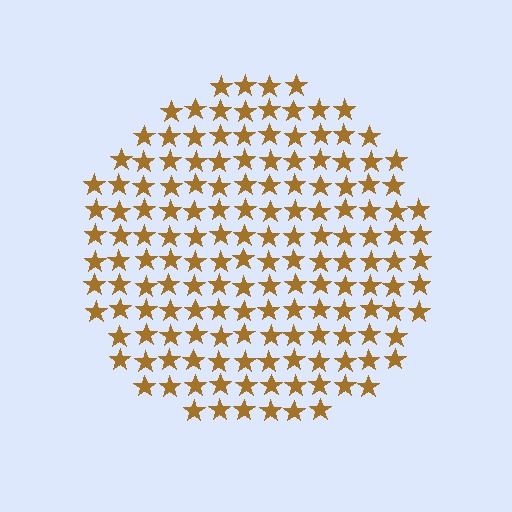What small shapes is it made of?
It is made of small stars.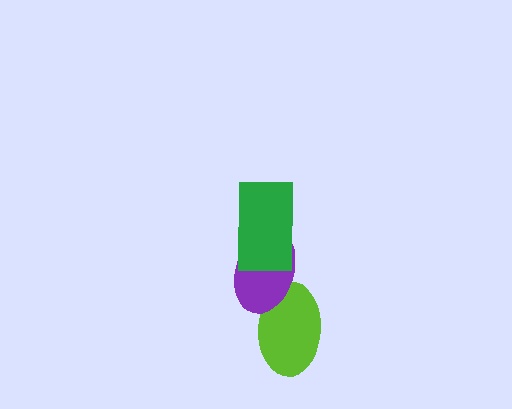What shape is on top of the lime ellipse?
The purple ellipse is on top of the lime ellipse.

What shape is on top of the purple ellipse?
The green rectangle is on top of the purple ellipse.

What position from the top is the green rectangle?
The green rectangle is 1st from the top.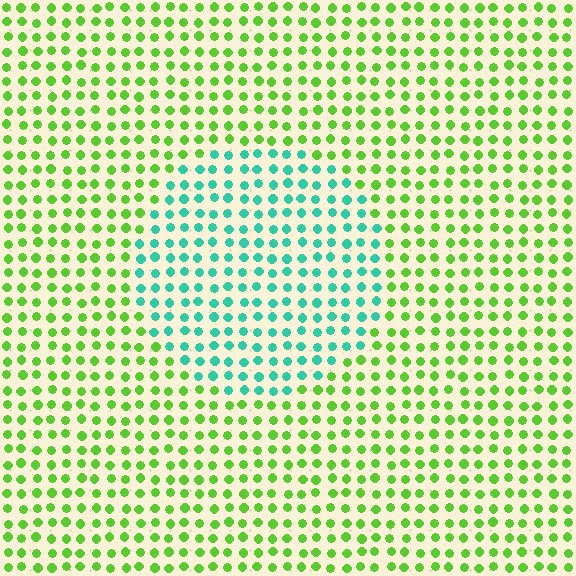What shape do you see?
I see a circle.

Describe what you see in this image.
The image is filled with small lime elements in a uniform arrangement. A circle-shaped region is visible where the elements are tinted to a slightly different hue, forming a subtle color boundary.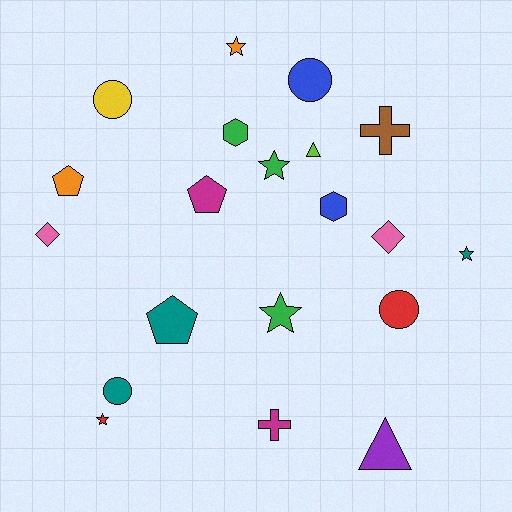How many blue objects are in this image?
There are 2 blue objects.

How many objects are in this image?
There are 20 objects.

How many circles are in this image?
There are 4 circles.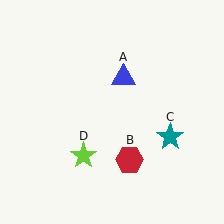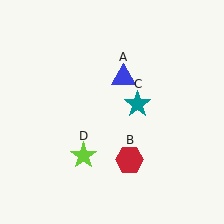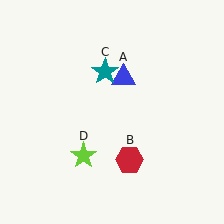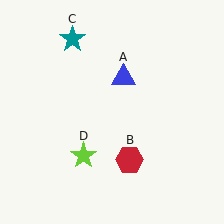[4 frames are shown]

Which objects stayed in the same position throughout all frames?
Blue triangle (object A) and red hexagon (object B) and lime star (object D) remained stationary.